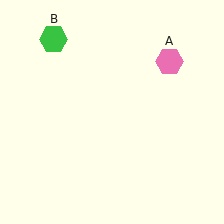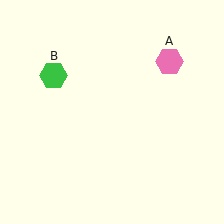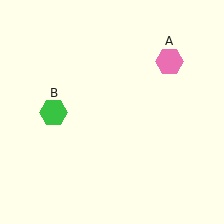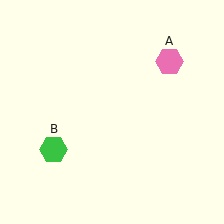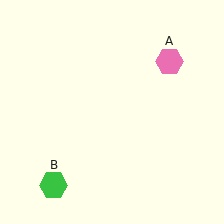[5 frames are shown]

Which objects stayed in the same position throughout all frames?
Pink hexagon (object A) remained stationary.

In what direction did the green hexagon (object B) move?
The green hexagon (object B) moved down.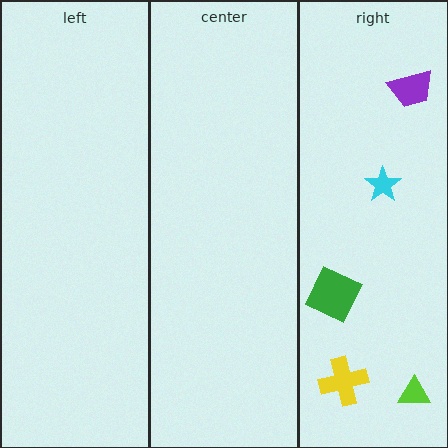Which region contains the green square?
The right region.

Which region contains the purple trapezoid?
The right region.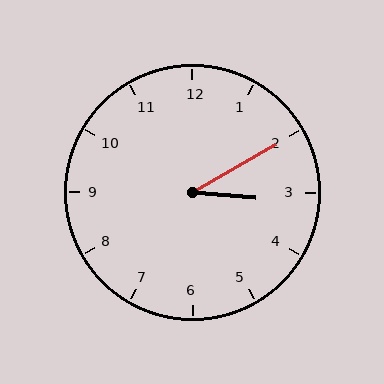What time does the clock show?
3:10.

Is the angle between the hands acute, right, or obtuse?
It is acute.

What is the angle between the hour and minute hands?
Approximately 35 degrees.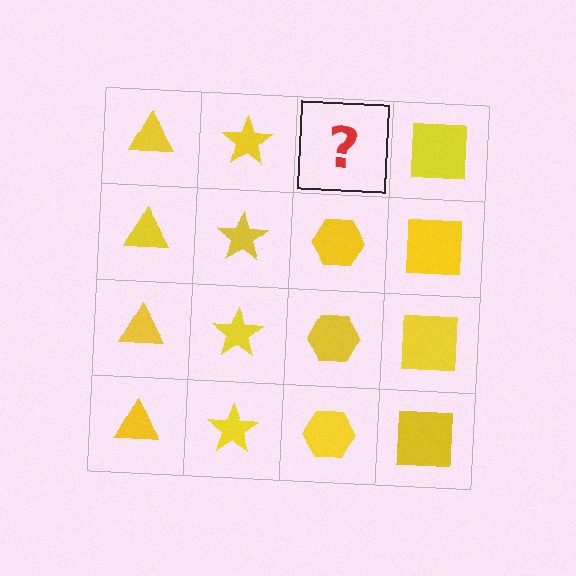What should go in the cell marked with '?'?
The missing cell should contain a yellow hexagon.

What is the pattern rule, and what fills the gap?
The rule is that each column has a consistent shape. The gap should be filled with a yellow hexagon.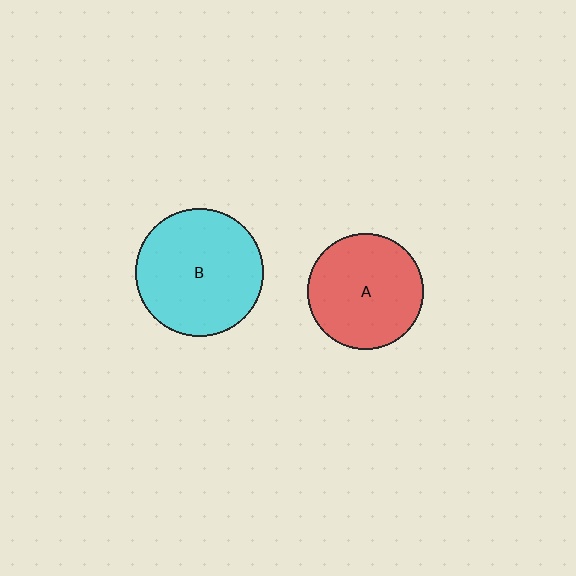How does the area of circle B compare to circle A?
Approximately 1.2 times.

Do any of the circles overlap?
No, none of the circles overlap.